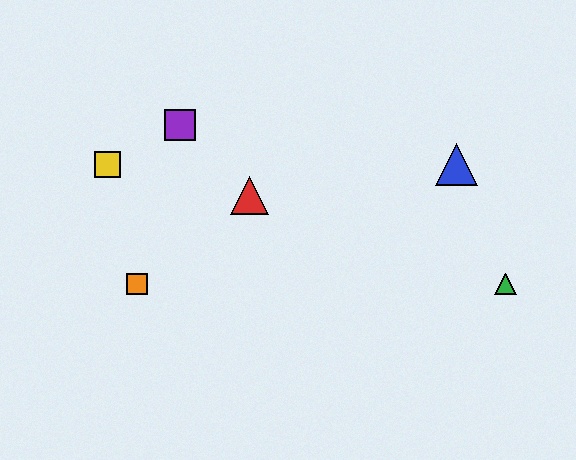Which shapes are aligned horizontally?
The blue triangle, the yellow square are aligned horizontally.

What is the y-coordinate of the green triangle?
The green triangle is at y≈284.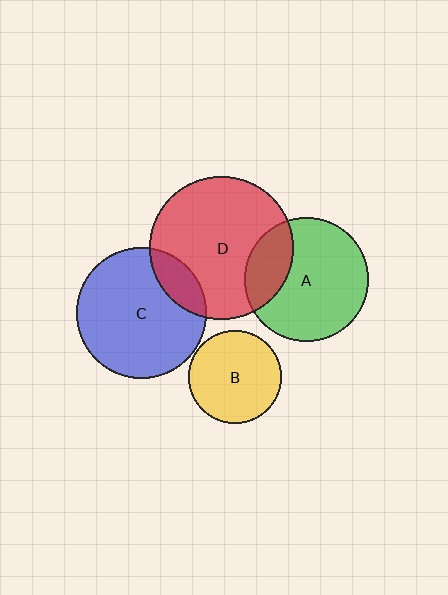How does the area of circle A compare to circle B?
Approximately 1.8 times.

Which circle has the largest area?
Circle D (red).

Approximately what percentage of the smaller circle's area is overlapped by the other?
Approximately 25%.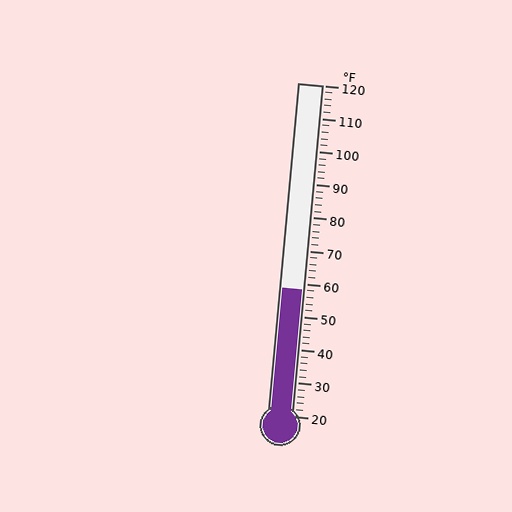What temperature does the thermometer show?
The thermometer shows approximately 58°F.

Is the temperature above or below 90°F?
The temperature is below 90°F.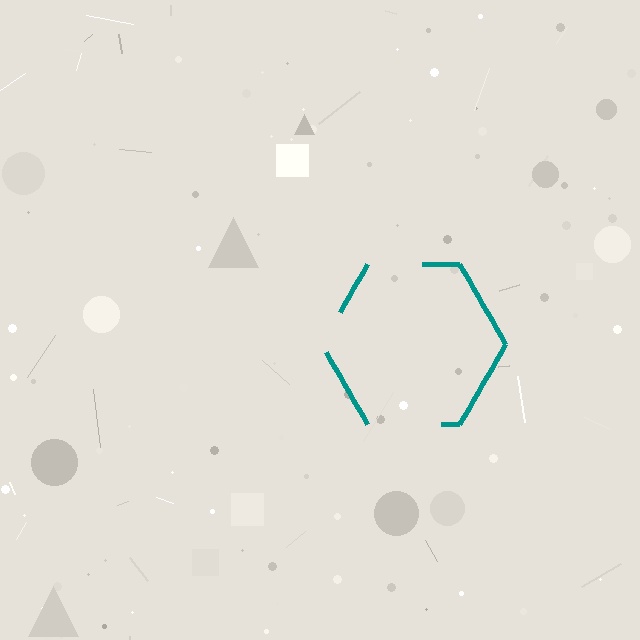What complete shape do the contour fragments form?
The contour fragments form a hexagon.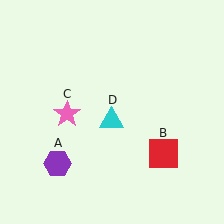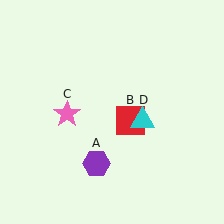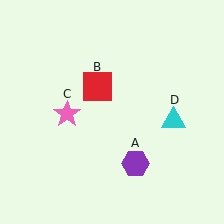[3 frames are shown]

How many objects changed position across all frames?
3 objects changed position: purple hexagon (object A), red square (object B), cyan triangle (object D).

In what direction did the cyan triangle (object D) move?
The cyan triangle (object D) moved right.